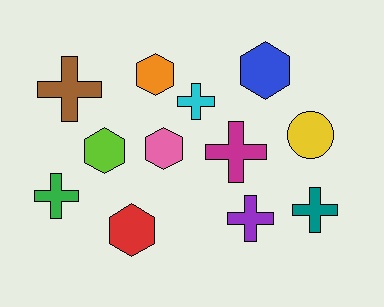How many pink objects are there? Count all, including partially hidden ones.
There is 1 pink object.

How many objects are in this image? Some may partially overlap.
There are 12 objects.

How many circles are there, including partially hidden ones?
There is 1 circle.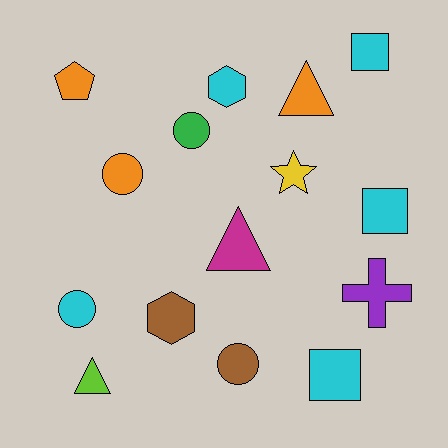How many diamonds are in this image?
There are no diamonds.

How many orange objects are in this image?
There are 3 orange objects.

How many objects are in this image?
There are 15 objects.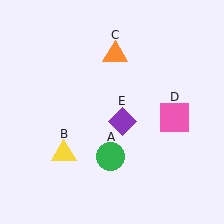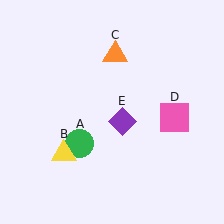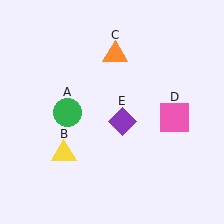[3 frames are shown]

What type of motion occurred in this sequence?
The green circle (object A) rotated clockwise around the center of the scene.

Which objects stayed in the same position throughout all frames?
Yellow triangle (object B) and orange triangle (object C) and pink square (object D) and purple diamond (object E) remained stationary.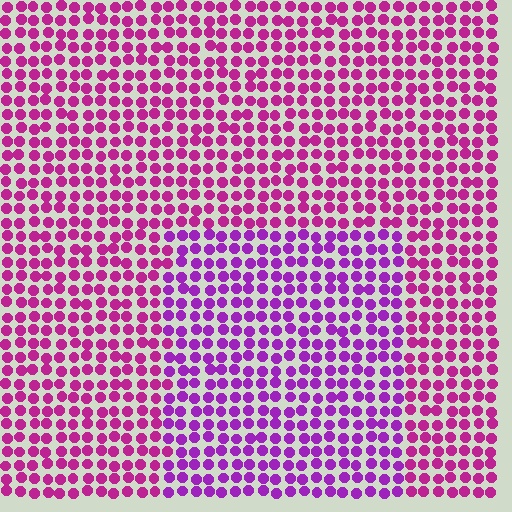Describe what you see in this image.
The image is filled with small magenta elements in a uniform arrangement. A rectangle-shaped region is visible where the elements are tinted to a slightly different hue, forming a subtle color boundary.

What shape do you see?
I see a rectangle.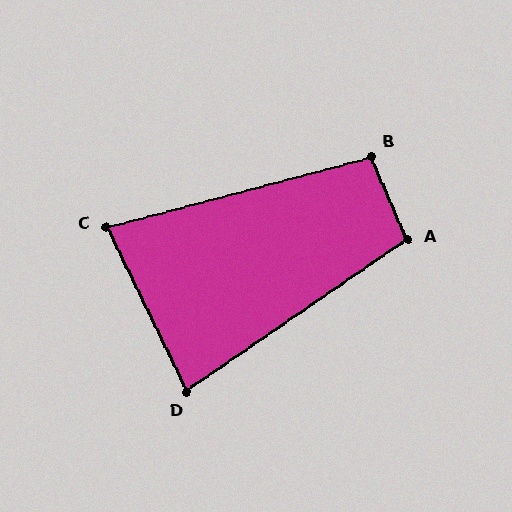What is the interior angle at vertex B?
Approximately 98 degrees (obtuse).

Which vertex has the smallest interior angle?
C, at approximately 79 degrees.